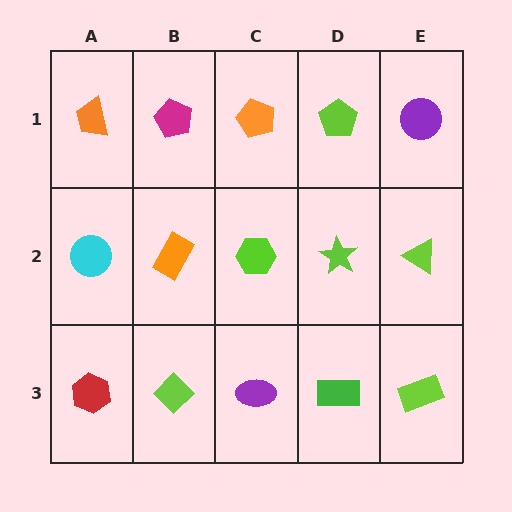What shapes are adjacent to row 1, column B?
An orange rectangle (row 2, column B), an orange trapezoid (row 1, column A), an orange pentagon (row 1, column C).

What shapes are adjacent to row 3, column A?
A cyan circle (row 2, column A), a lime diamond (row 3, column B).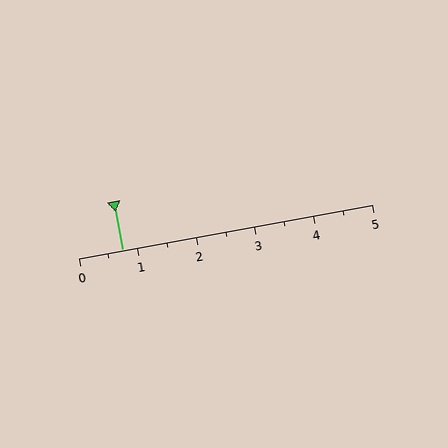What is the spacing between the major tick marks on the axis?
The major ticks are spaced 1 apart.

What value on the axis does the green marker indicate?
The marker indicates approximately 0.8.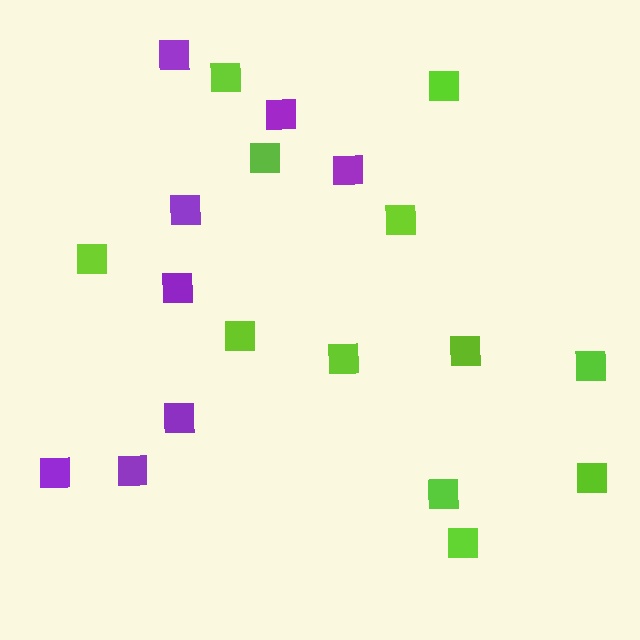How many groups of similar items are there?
There are 2 groups: one group of lime squares (12) and one group of purple squares (8).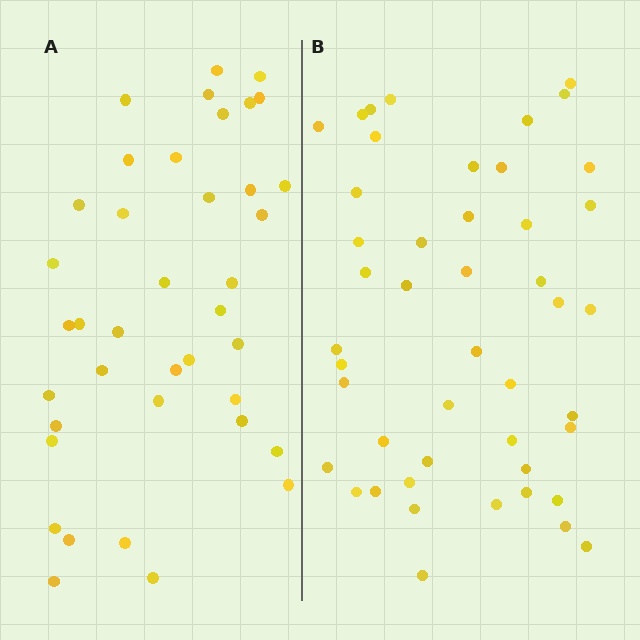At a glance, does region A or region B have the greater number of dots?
Region B (the right region) has more dots.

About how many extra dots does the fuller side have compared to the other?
Region B has roughly 8 or so more dots than region A.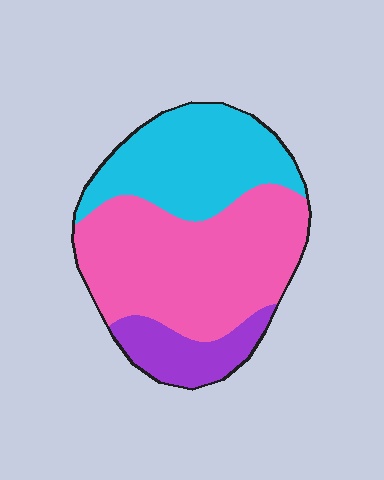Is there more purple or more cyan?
Cyan.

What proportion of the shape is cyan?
Cyan covers 33% of the shape.